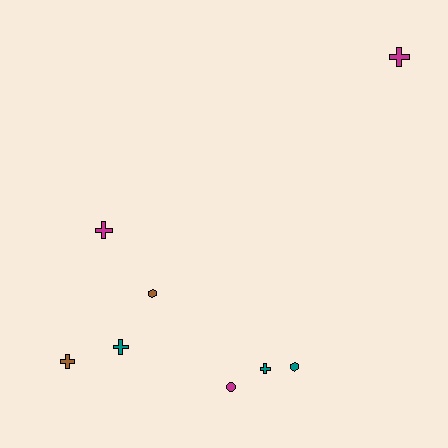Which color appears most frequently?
Teal, with 3 objects.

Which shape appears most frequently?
Cross, with 5 objects.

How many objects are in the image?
There are 8 objects.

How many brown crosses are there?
There is 1 brown cross.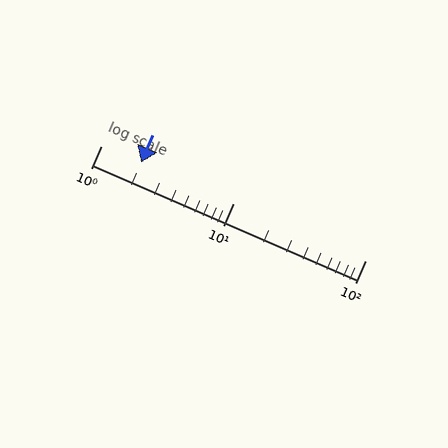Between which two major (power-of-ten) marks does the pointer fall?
The pointer is between 1 and 10.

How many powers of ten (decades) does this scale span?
The scale spans 2 decades, from 1 to 100.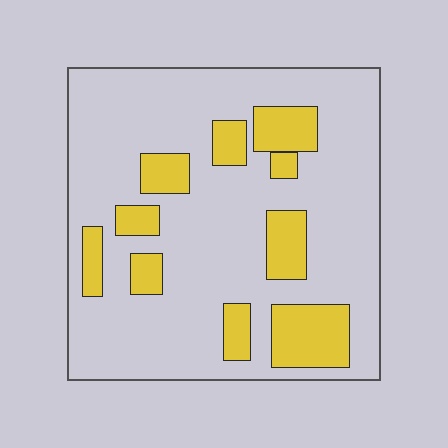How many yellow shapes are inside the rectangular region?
10.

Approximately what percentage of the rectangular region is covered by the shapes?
Approximately 20%.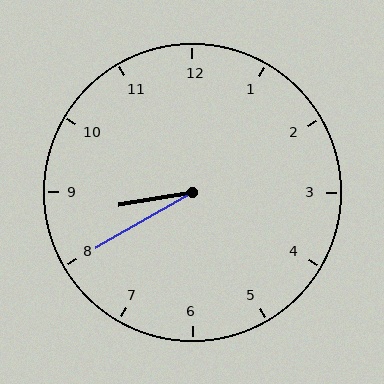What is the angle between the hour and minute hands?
Approximately 20 degrees.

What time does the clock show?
8:40.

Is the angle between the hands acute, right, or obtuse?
It is acute.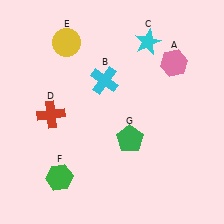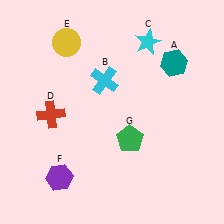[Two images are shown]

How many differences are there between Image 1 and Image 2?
There are 2 differences between the two images.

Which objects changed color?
A changed from pink to teal. F changed from green to purple.